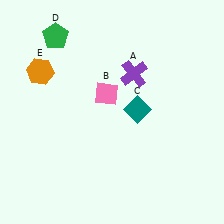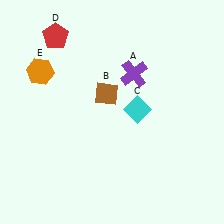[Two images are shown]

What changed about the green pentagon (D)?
In Image 1, D is green. In Image 2, it changed to red.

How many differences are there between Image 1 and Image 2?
There are 3 differences between the two images.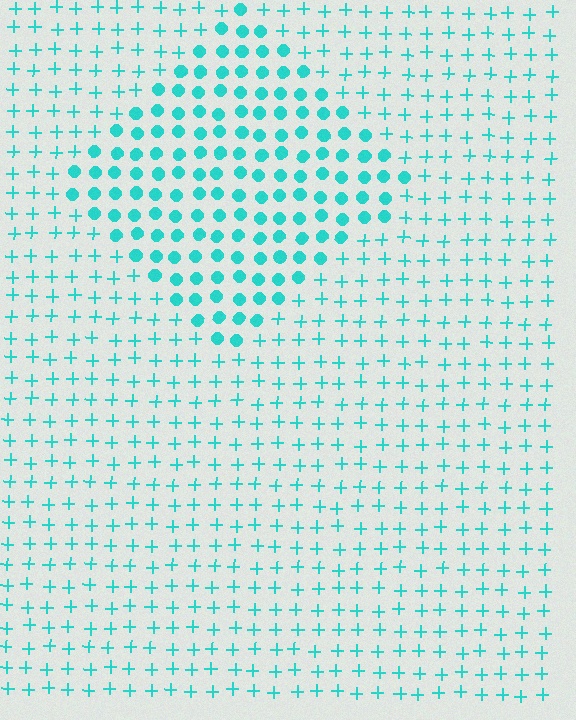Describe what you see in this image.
The image is filled with small cyan elements arranged in a uniform grid. A diamond-shaped region contains circles, while the surrounding area contains plus signs. The boundary is defined purely by the change in element shape.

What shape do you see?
I see a diamond.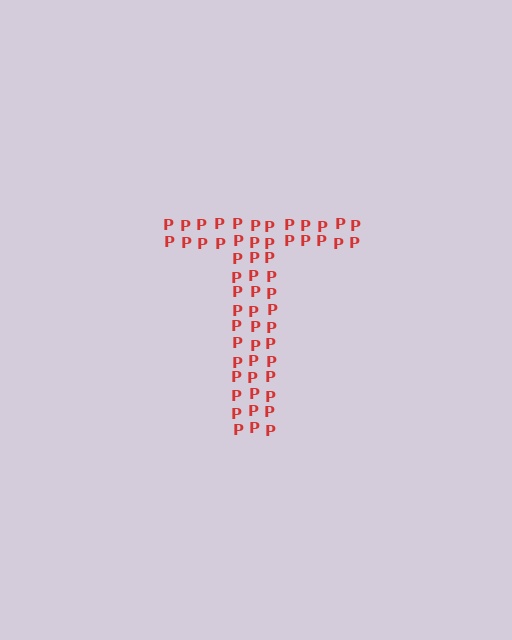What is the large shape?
The large shape is the letter T.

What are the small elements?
The small elements are letter P's.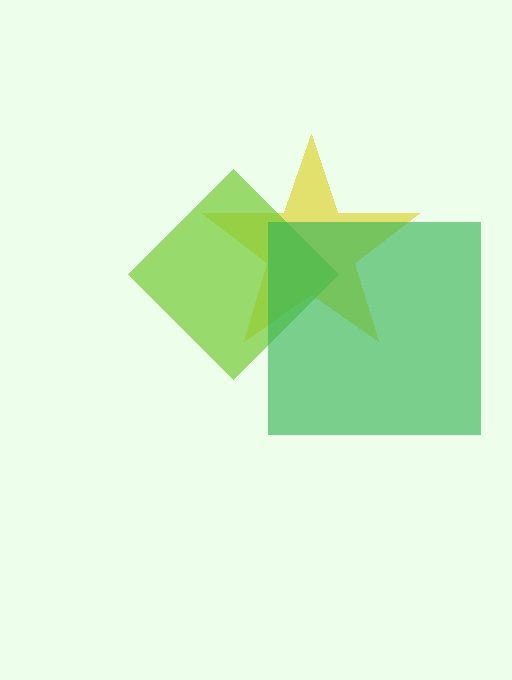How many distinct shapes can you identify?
There are 3 distinct shapes: a yellow star, a lime diamond, a green square.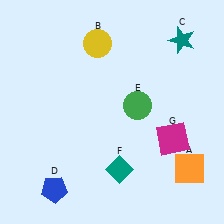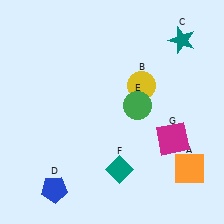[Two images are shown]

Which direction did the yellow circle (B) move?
The yellow circle (B) moved right.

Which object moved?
The yellow circle (B) moved right.